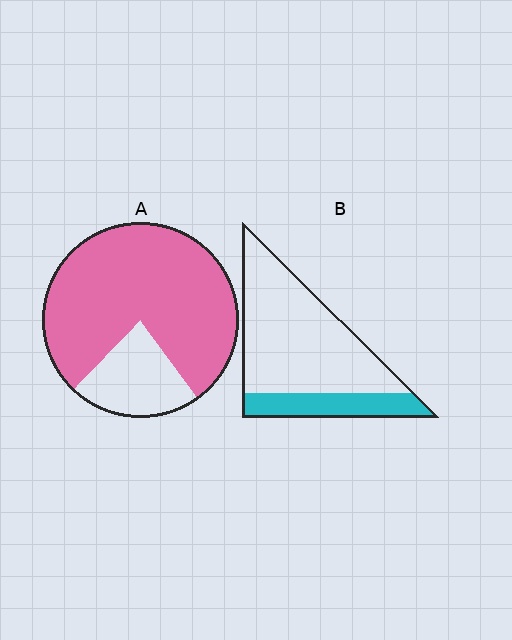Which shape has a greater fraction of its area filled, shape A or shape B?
Shape A.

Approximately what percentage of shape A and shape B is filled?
A is approximately 80% and B is approximately 25%.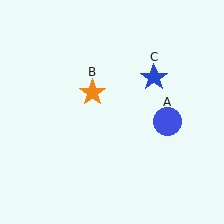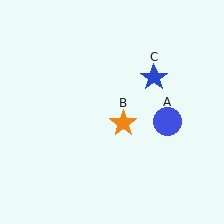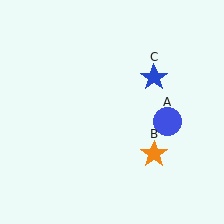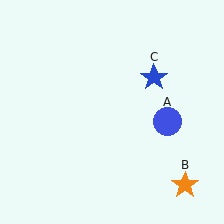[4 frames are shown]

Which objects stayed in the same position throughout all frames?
Blue circle (object A) and blue star (object C) remained stationary.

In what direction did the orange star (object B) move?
The orange star (object B) moved down and to the right.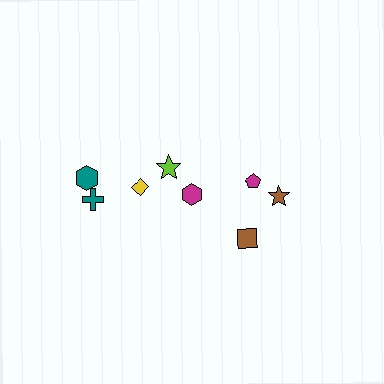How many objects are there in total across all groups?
There are 8 objects.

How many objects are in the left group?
There are 5 objects.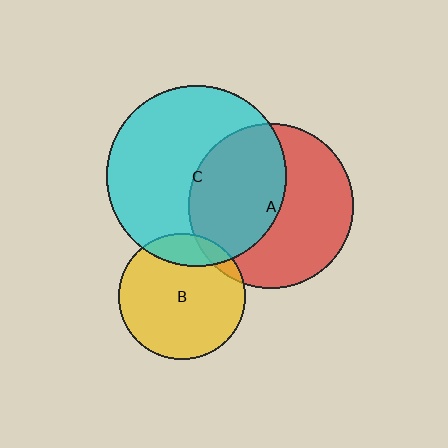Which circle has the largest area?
Circle C (cyan).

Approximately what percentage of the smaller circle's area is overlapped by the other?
Approximately 5%.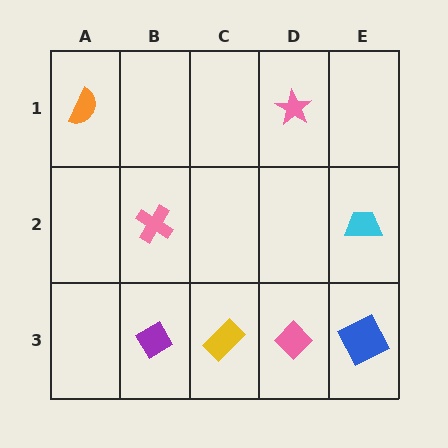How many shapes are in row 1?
2 shapes.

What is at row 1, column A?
An orange semicircle.